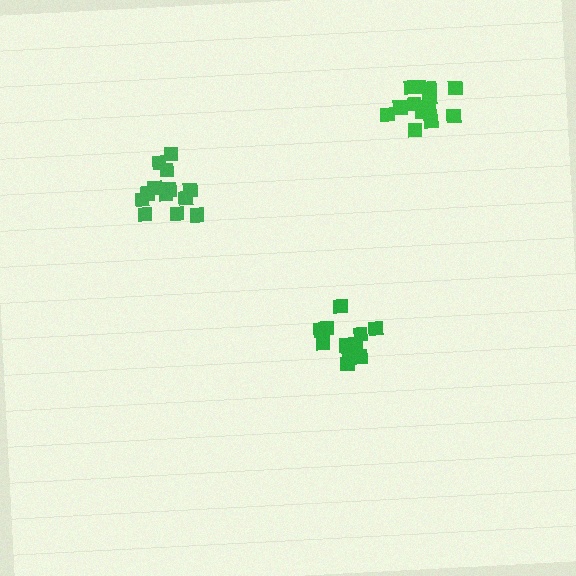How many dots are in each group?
Group 1: 12 dots, Group 2: 13 dots, Group 3: 14 dots (39 total).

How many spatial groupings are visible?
There are 3 spatial groupings.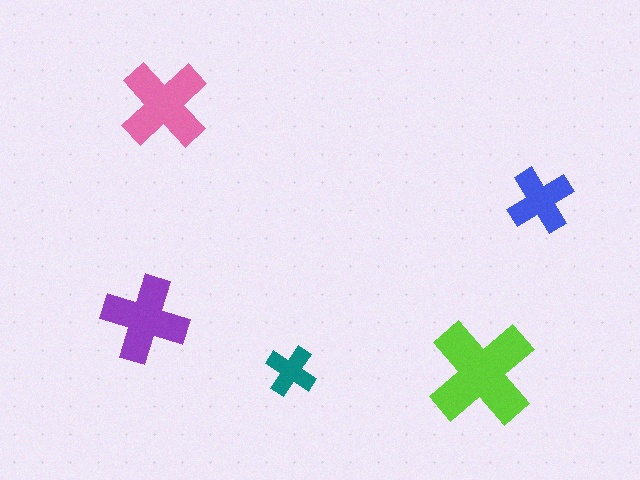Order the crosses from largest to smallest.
the lime one, the pink one, the purple one, the blue one, the teal one.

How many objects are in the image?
There are 5 objects in the image.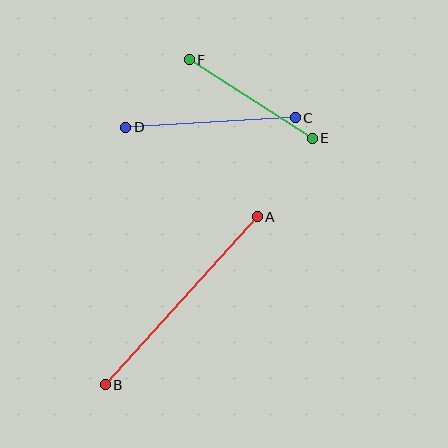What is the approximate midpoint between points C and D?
The midpoint is at approximately (211, 123) pixels.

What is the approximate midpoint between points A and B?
The midpoint is at approximately (181, 301) pixels.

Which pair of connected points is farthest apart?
Points A and B are farthest apart.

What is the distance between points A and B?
The distance is approximately 226 pixels.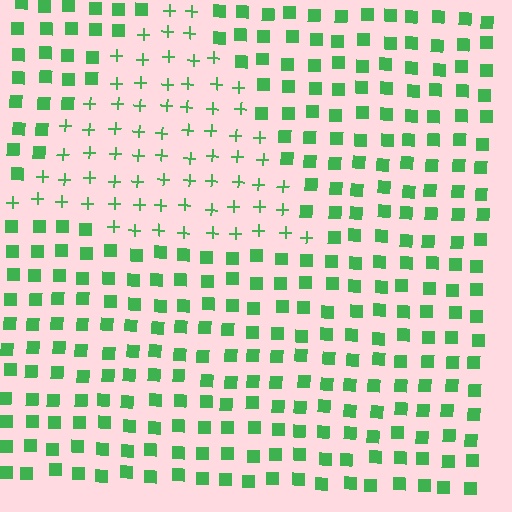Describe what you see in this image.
The image is filled with small green elements arranged in a uniform grid. A triangle-shaped region contains plus signs, while the surrounding area contains squares. The boundary is defined purely by the change in element shape.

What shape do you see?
I see a triangle.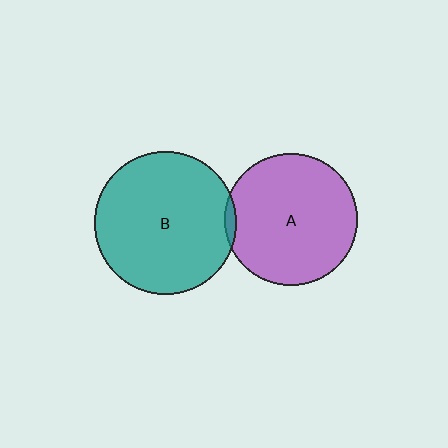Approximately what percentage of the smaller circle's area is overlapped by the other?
Approximately 5%.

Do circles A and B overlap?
Yes.